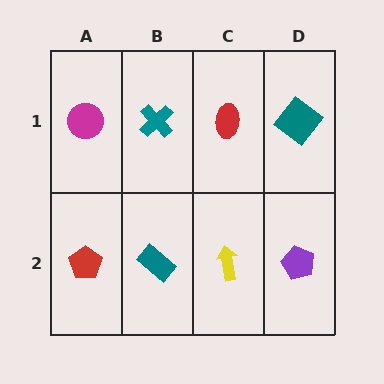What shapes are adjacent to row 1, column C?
A yellow arrow (row 2, column C), a teal cross (row 1, column B), a teal diamond (row 1, column D).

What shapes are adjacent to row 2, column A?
A magenta circle (row 1, column A), a teal rectangle (row 2, column B).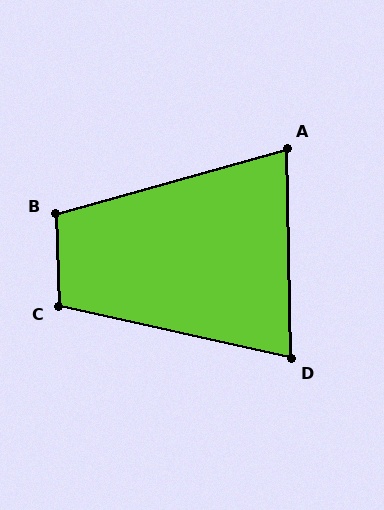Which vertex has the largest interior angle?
C, at approximately 105 degrees.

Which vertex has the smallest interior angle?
A, at approximately 75 degrees.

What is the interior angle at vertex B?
Approximately 104 degrees (obtuse).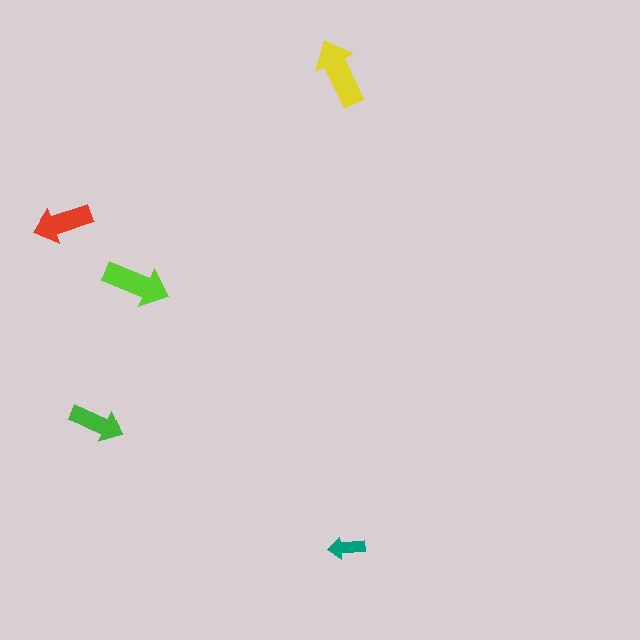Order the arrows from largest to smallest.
the yellow one, the lime one, the red one, the green one, the teal one.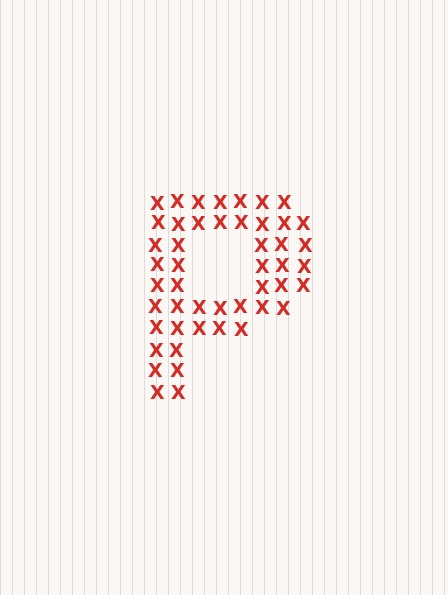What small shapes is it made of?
It is made of small letter X's.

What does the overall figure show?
The overall figure shows the letter P.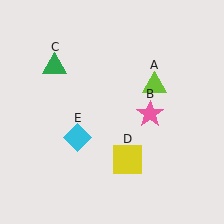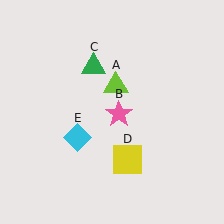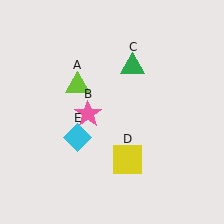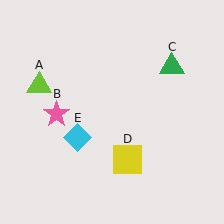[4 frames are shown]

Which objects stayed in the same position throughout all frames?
Yellow square (object D) and cyan diamond (object E) remained stationary.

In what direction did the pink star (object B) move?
The pink star (object B) moved left.